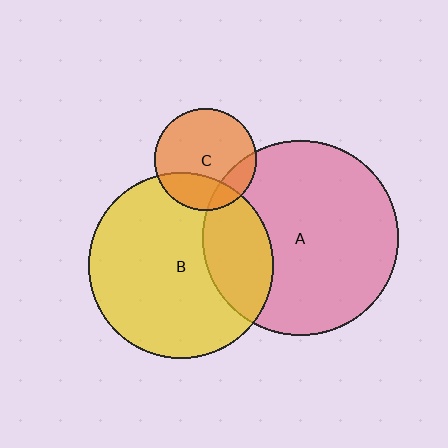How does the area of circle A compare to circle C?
Approximately 3.7 times.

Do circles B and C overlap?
Yes.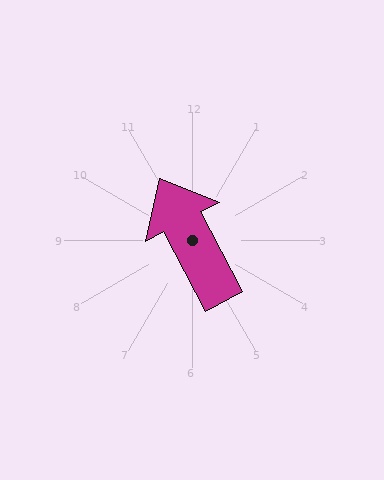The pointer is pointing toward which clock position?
Roughly 11 o'clock.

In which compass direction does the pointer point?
Northwest.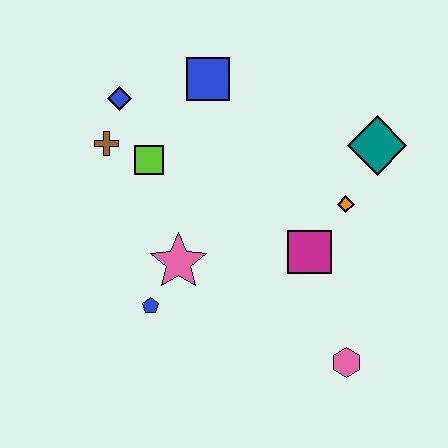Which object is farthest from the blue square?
The pink hexagon is farthest from the blue square.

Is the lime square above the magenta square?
Yes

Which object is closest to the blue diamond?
The brown cross is closest to the blue diamond.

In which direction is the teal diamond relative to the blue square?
The teal diamond is to the right of the blue square.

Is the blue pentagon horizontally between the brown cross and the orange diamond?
Yes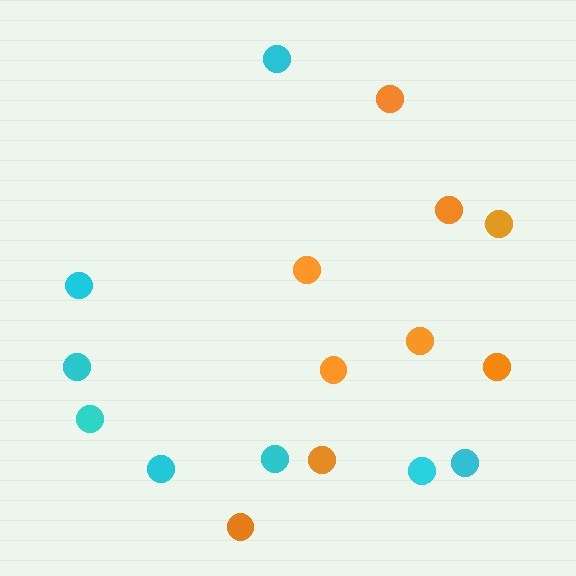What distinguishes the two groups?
There are 2 groups: one group of orange circles (9) and one group of cyan circles (8).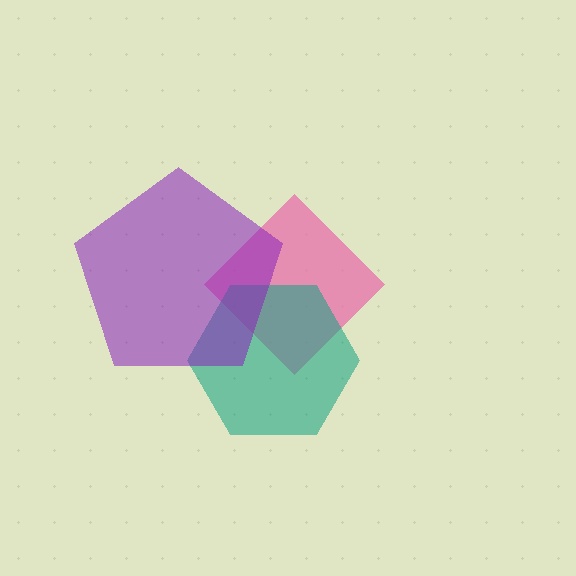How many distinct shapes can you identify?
There are 3 distinct shapes: a pink diamond, a teal hexagon, a purple pentagon.